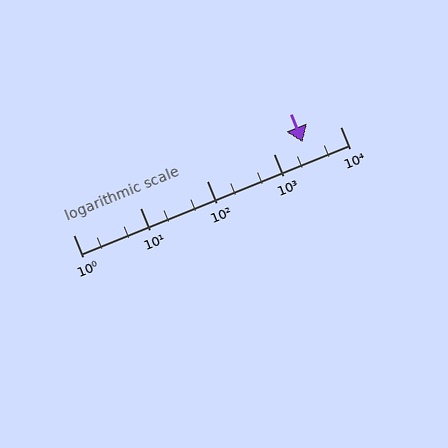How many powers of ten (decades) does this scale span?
The scale spans 4 decades, from 1 to 10000.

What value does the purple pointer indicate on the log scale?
The pointer indicates approximately 2700.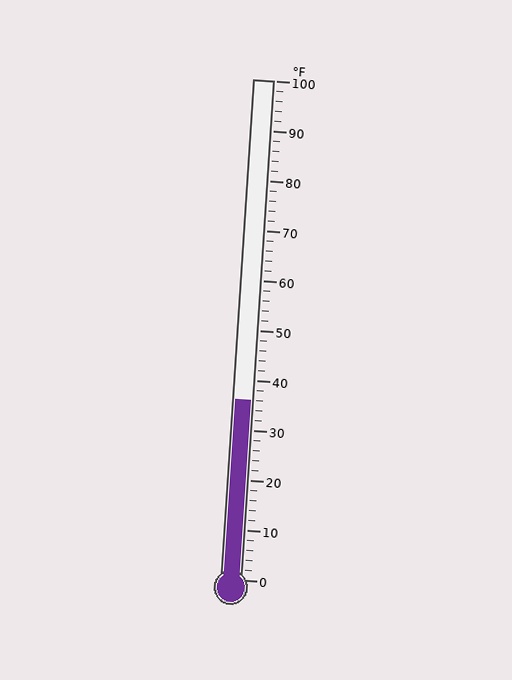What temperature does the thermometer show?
The thermometer shows approximately 36°F.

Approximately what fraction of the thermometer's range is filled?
The thermometer is filled to approximately 35% of its range.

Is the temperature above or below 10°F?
The temperature is above 10°F.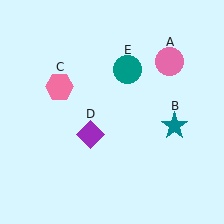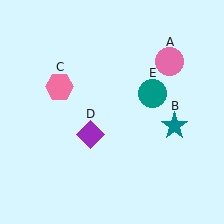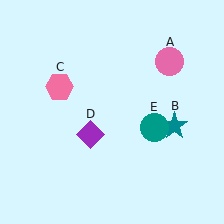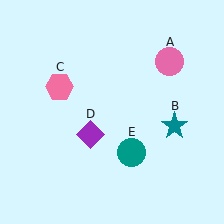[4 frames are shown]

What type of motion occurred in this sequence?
The teal circle (object E) rotated clockwise around the center of the scene.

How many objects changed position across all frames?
1 object changed position: teal circle (object E).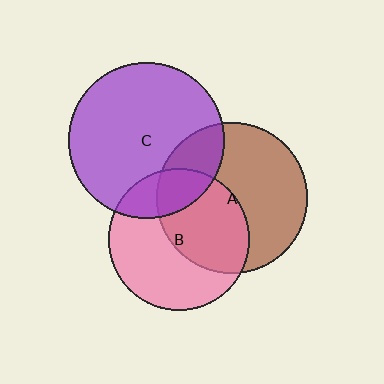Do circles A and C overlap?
Yes.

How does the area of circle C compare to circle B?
Approximately 1.2 times.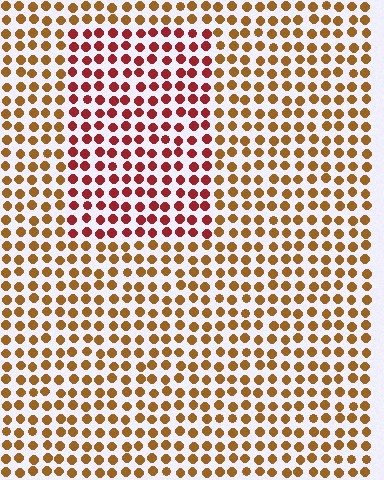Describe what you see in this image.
The image is filled with small brown elements in a uniform arrangement. A rectangle-shaped region is visible where the elements are tinted to a slightly different hue, forming a subtle color boundary.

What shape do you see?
I see a rectangle.